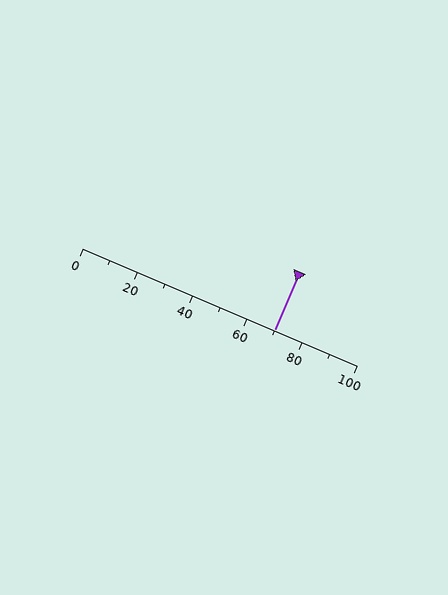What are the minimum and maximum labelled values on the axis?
The axis runs from 0 to 100.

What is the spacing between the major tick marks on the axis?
The major ticks are spaced 20 apart.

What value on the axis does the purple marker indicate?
The marker indicates approximately 70.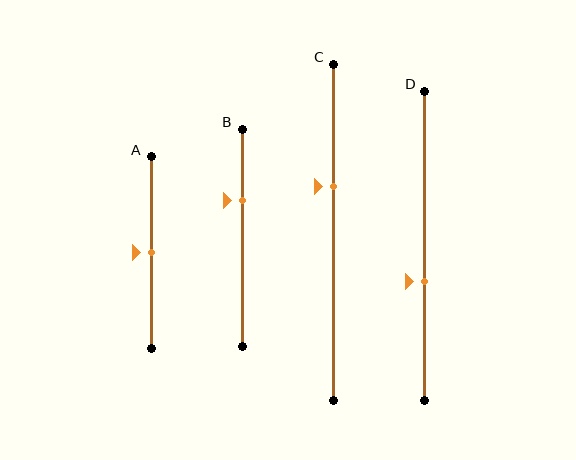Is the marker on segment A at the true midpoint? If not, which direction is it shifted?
Yes, the marker on segment A is at the true midpoint.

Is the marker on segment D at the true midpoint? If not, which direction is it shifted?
No, the marker on segment D is shifted downward by about 12% of the segment length.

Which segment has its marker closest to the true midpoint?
Segment A has its marker closest to the true midpoint.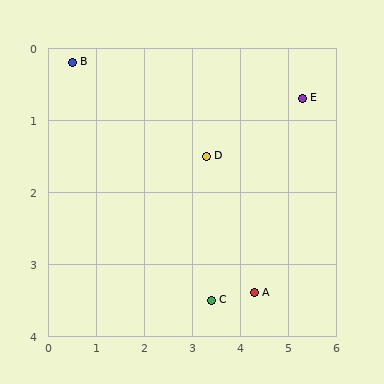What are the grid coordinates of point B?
Point B is at approximately (0.5, 0.2).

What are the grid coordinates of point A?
Point A is at approximately (4.3, 3.4).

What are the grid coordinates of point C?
Point C is at approximately (3.4, 3.5).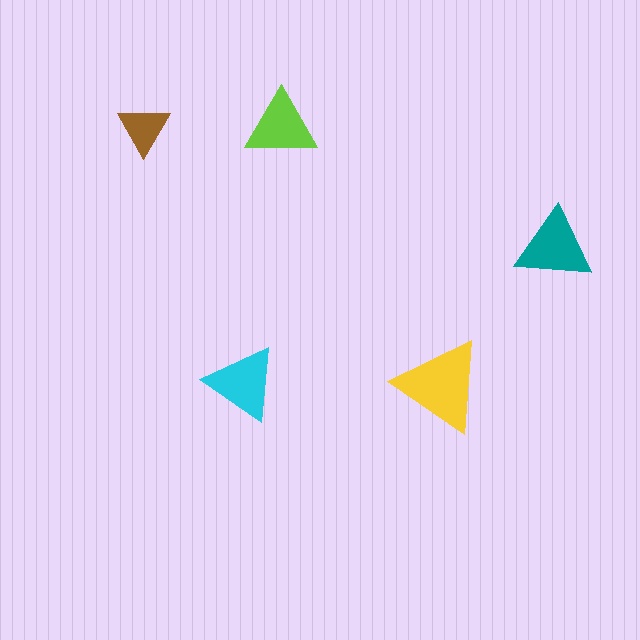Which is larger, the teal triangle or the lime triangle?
The teal one.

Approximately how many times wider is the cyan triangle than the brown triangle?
About 1.5 times wider.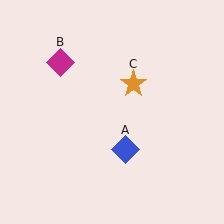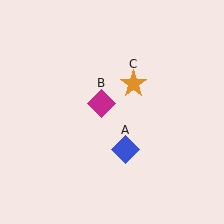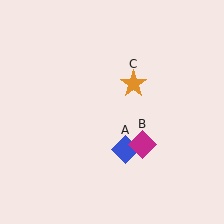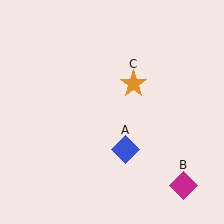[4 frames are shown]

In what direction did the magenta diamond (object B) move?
The magenta diamond (object B) moved down and to the right.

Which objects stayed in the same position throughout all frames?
Blue diamond (object A) and orange star (object C) remained stationary.